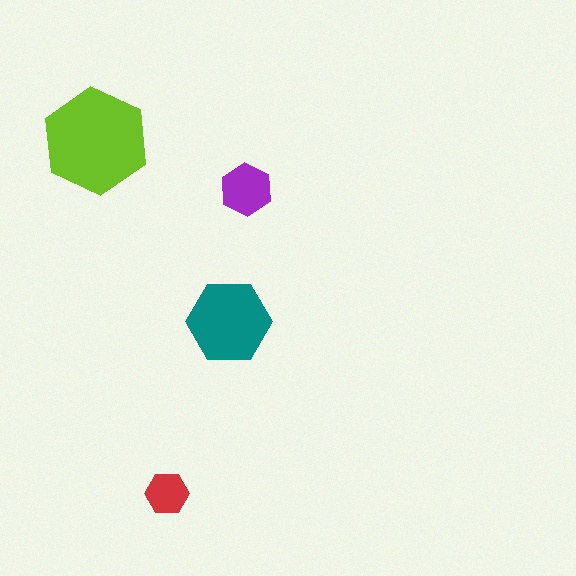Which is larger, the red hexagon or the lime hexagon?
The lime one.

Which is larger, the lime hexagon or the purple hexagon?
The lime one.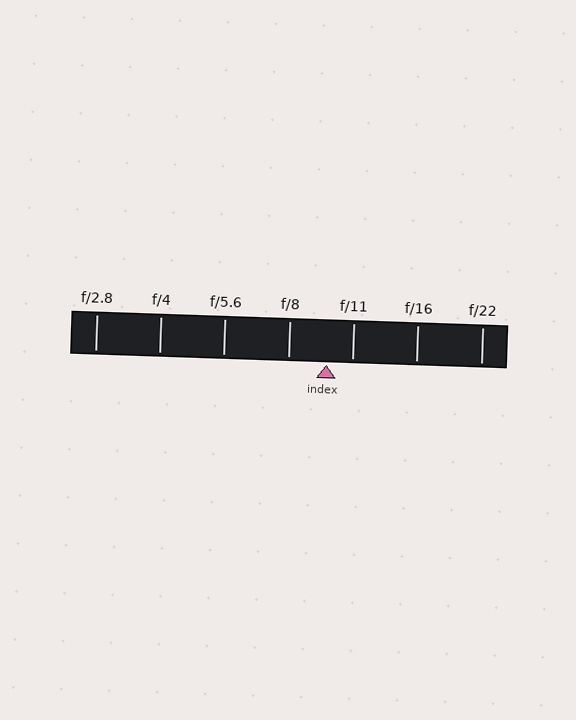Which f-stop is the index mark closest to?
The index mark is closest to f/11.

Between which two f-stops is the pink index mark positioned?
The index mark is between f/8 and f/11.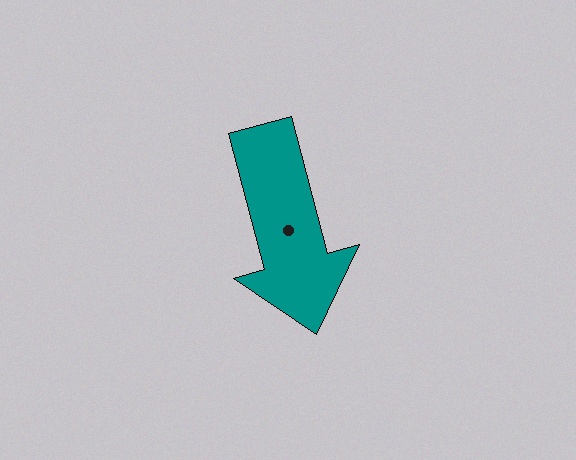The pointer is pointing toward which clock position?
Roughly 5 o'clock.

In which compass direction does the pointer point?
South.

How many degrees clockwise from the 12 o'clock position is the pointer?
Approximately 165 degrees.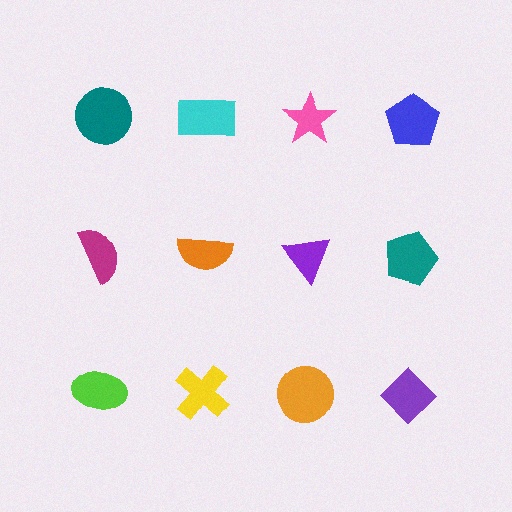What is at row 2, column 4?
A teal pentagon.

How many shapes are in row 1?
4 shapes.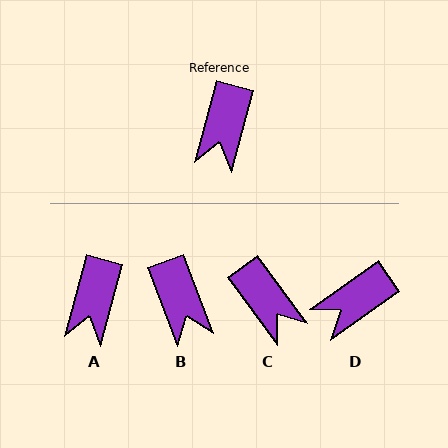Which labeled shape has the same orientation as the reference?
A.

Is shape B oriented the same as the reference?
No, it is off by about 36 degrees.